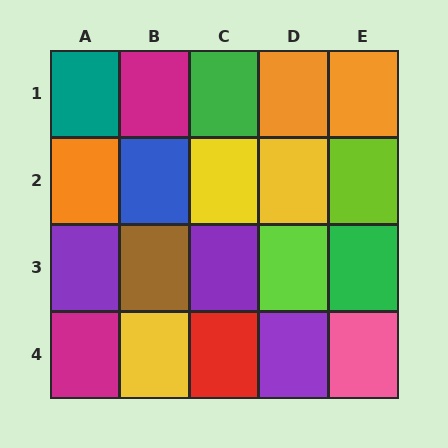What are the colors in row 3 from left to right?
Purple, brown, purple, lime, green.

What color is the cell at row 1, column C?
Green.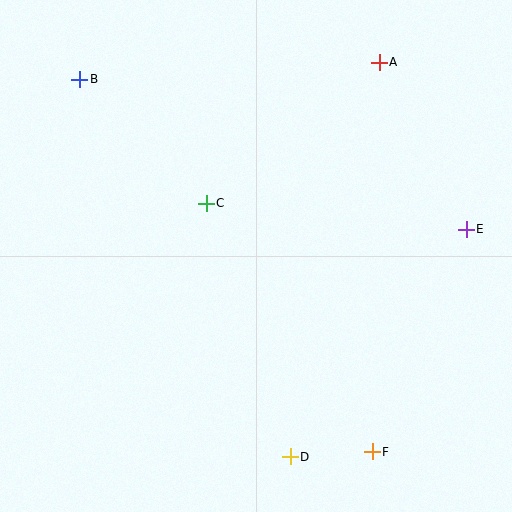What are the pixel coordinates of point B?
Point B is at (80, 79).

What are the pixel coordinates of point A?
Point A is at (379, 62).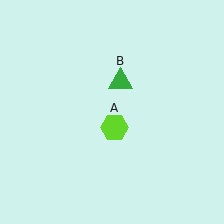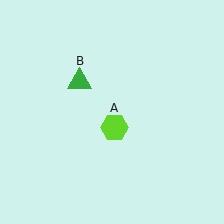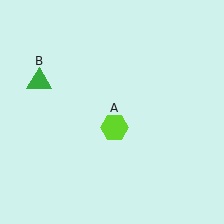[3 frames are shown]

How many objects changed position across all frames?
1 object changed position: green triangle (object B).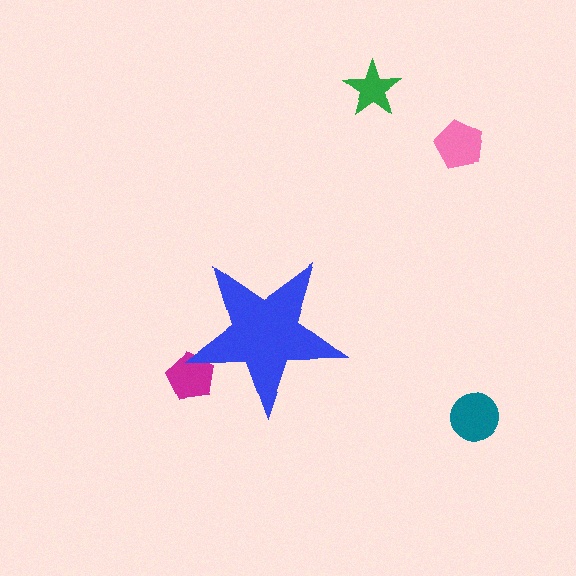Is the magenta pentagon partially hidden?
Yes, the magenta pentagon is partially hidden behind the blue star.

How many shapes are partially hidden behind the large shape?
1 shape is partially hidden.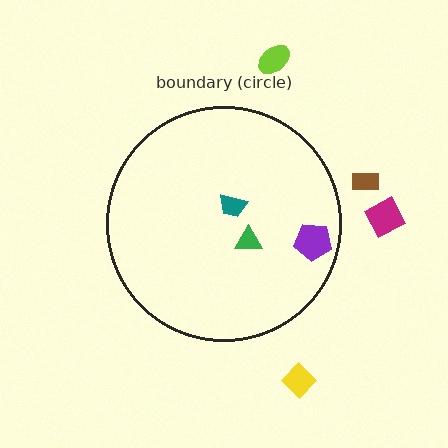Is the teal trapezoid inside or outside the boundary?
Inside.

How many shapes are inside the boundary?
3 inside, 4 outside.